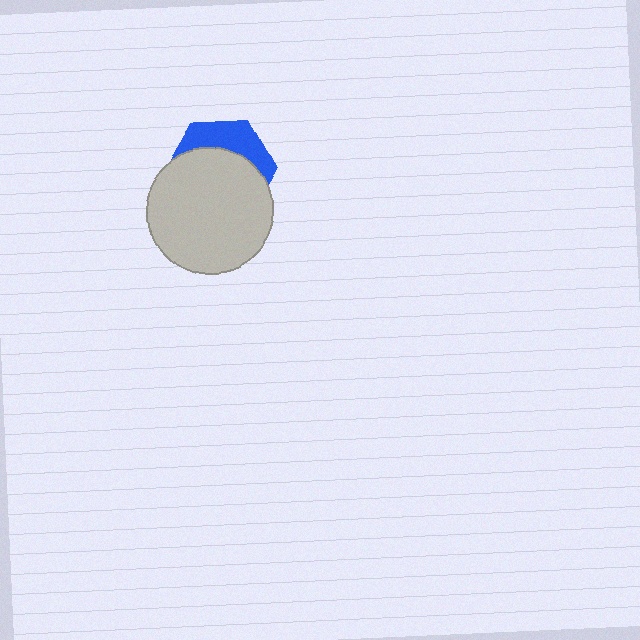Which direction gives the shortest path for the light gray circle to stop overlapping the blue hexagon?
Moving down gives the shortest separation.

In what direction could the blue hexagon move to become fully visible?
The blue hexagon could move up. That would shift it out from behind the light gray circle entirely.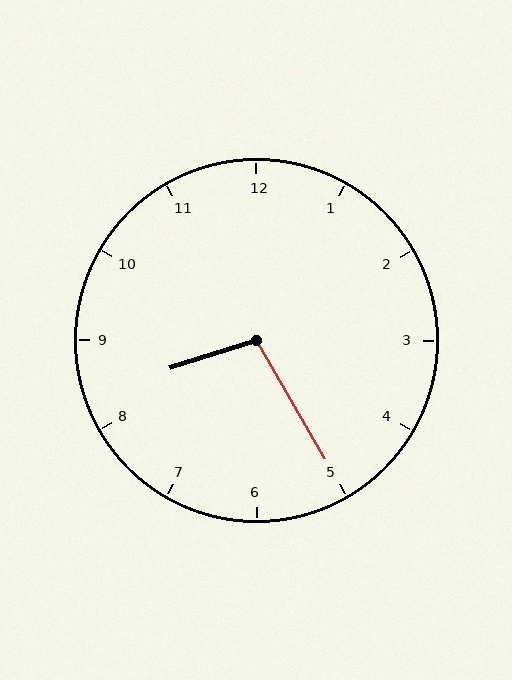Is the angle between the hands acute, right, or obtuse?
It is obtuse.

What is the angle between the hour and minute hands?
Approximately 102 degrees.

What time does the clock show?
8:25.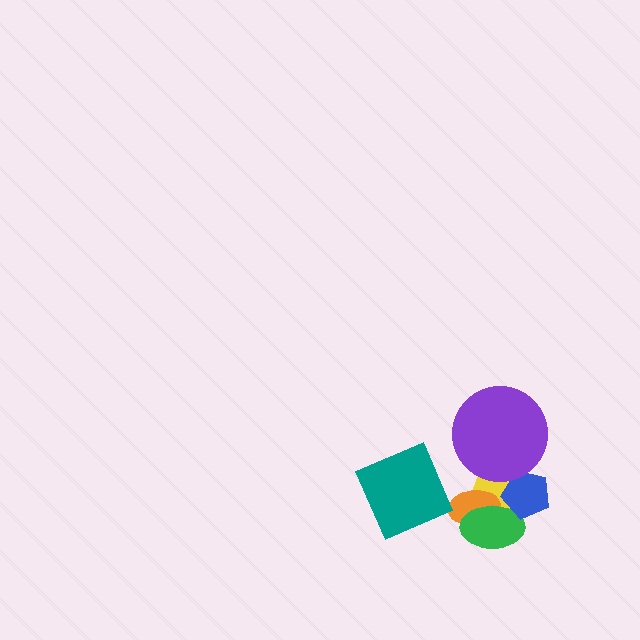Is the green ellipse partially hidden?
Yes, it is partially covered by another shape.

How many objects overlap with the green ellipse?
3 objects overlap with the green ellipse.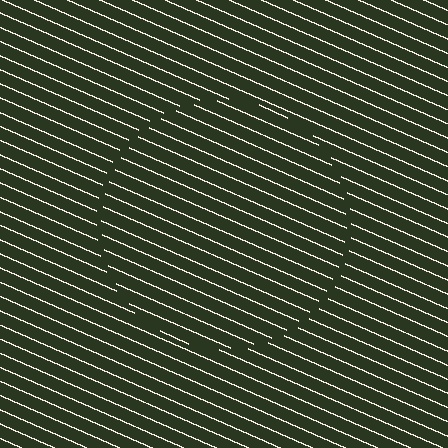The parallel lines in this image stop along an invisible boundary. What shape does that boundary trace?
An illusory circle. The interior of the shape contains the same grating, shifted by half a period — the contour is defined by the phase discontinuity where line-ends from the inner and outer gratings abut.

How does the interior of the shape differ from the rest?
The interior of the shape contains the same grating, shifted by half a period — the contour is defined by the phase discontinuity where line-ends from the inner and outer gratings abut.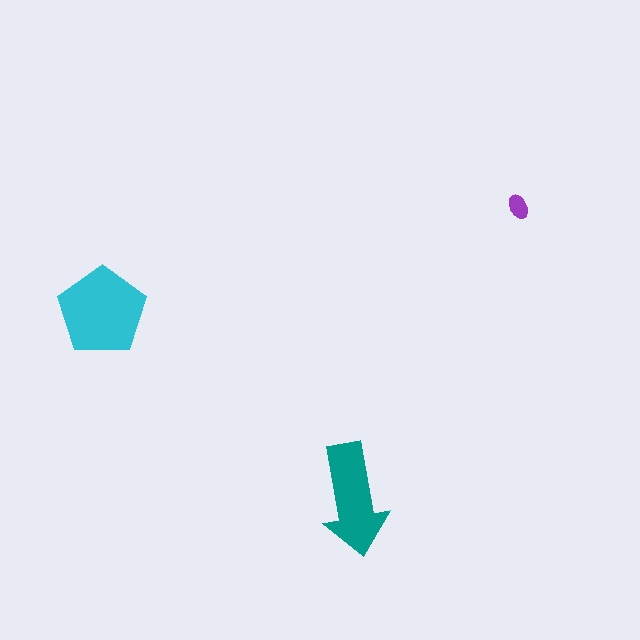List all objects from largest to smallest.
The cyan pentagon, the teal arrow, the purple ellipse.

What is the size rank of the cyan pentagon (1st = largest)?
1st.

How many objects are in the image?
There are 3 objects in the image.